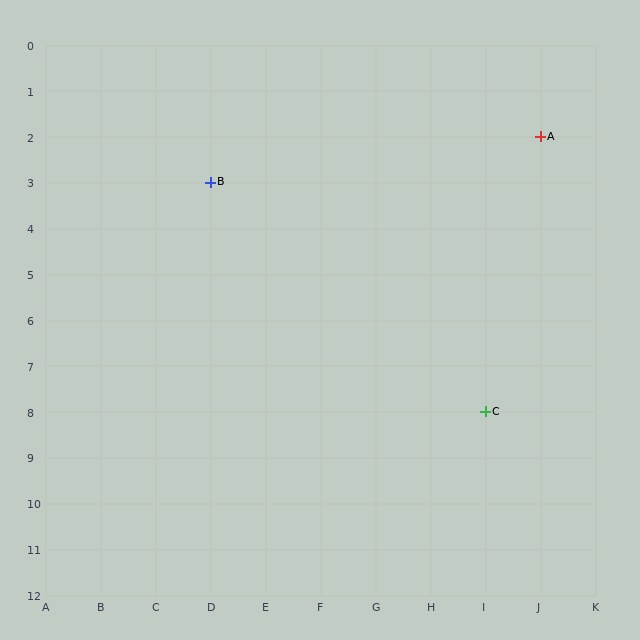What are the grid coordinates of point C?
Point C is at grid coordinates (I, 8).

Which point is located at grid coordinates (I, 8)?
Point C is at (I, 8).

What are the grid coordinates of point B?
Point B is at grid coordinates (D, 3).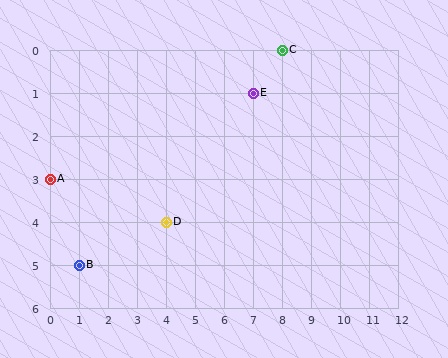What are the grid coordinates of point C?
Point C is at grid coordinates (8, 0).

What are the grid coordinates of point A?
Point A is at grid coordinates (0, 3).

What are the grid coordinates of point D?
Point D is at grid coordinates (4, 4).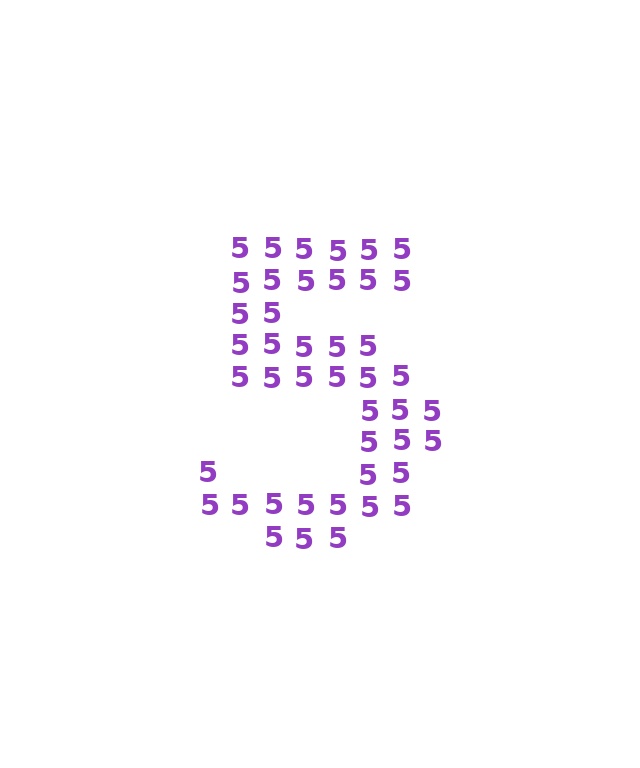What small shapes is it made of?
It is made of small digit 5's.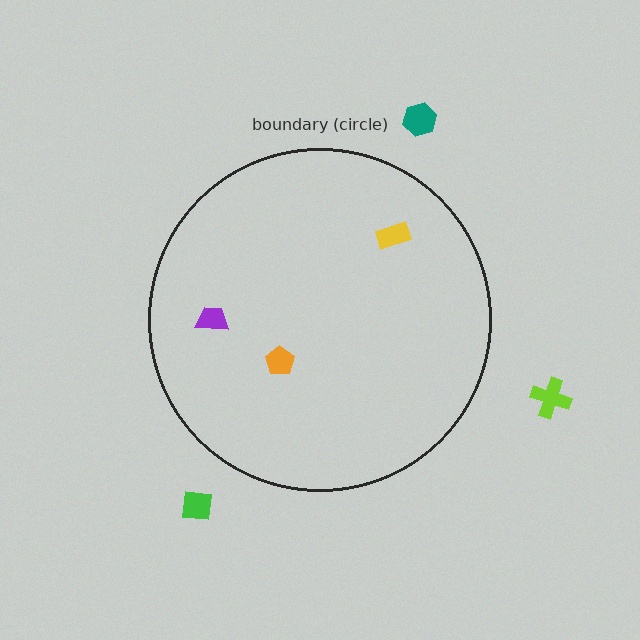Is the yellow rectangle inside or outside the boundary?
Inside.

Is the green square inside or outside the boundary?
Outside.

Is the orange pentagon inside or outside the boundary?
Inside.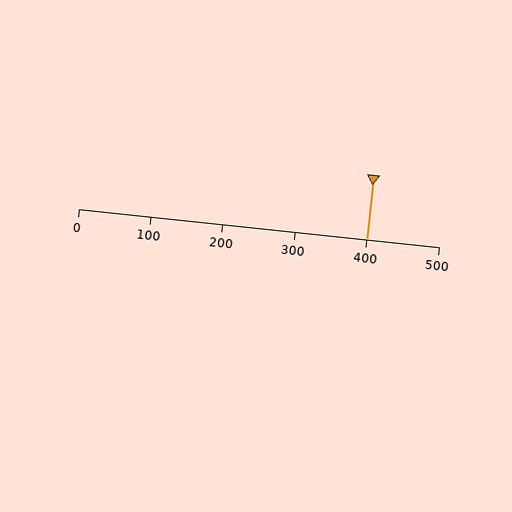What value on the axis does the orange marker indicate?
The marker indicates approximately 400.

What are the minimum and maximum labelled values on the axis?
The axis runs from 0 to 500.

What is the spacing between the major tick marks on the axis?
The major ticks are spaced 100 apart.